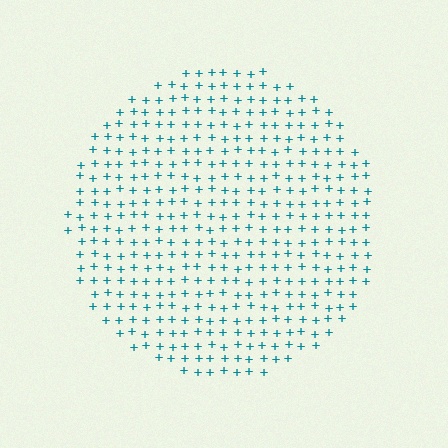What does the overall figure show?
The overall figure shows a circle.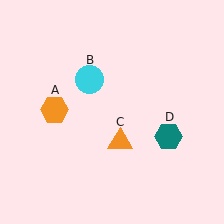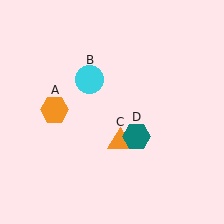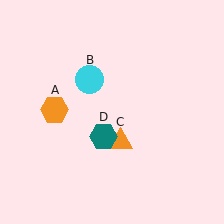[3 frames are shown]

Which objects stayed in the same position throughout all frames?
Orange hexagon (object A) and cyan circle (object B) and orange triangle (object C) remained stationary.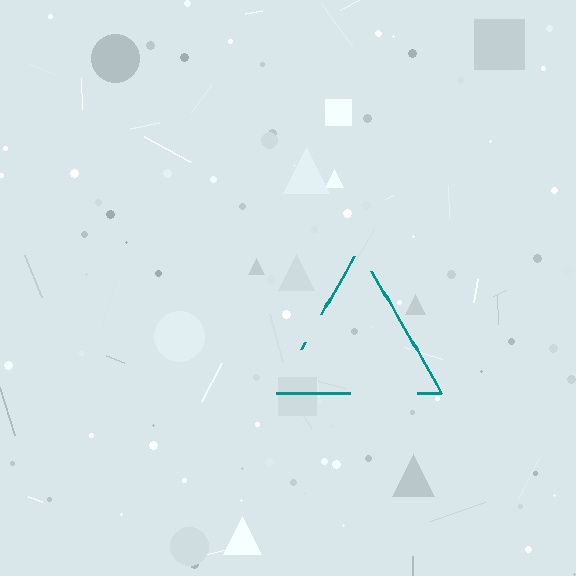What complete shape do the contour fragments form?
The contour fragments form a triangle.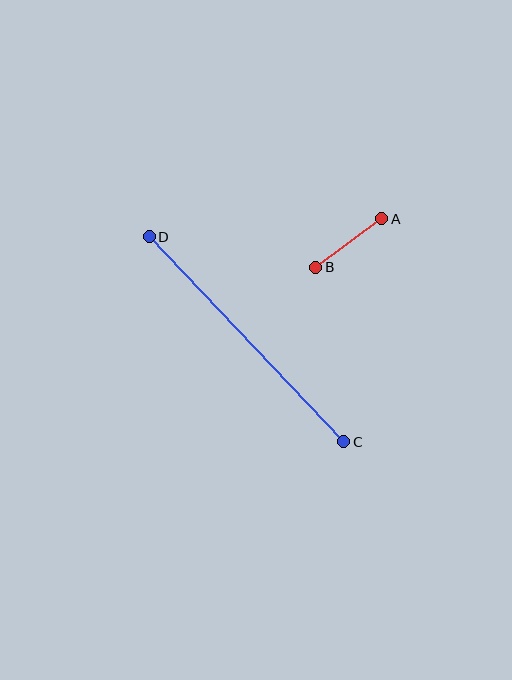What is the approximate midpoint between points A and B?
The midpoint is at approximately (349, 243) pixels.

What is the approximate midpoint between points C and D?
The midpoint is at approximately (247, 339) pixels.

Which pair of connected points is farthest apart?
Points C and D are farthest apart.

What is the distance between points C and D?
The distance is approximately 282 pixels.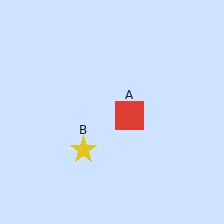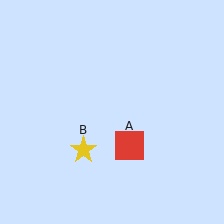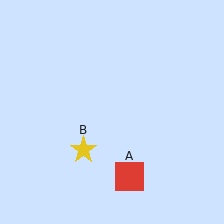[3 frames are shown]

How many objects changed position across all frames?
1 object changed position: red square (object A).